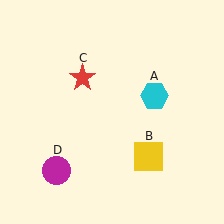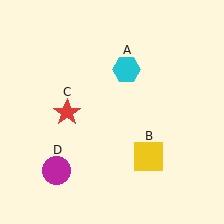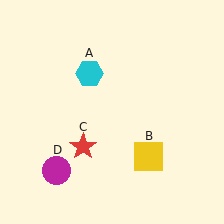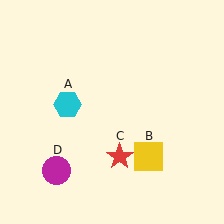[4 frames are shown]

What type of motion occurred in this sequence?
The cyan hexagon (object A), red star (object C) rotated counterclockwise around the center of the scene.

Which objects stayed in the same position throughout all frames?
Yellow square (object B) and magenta circle (object D) remained stationary.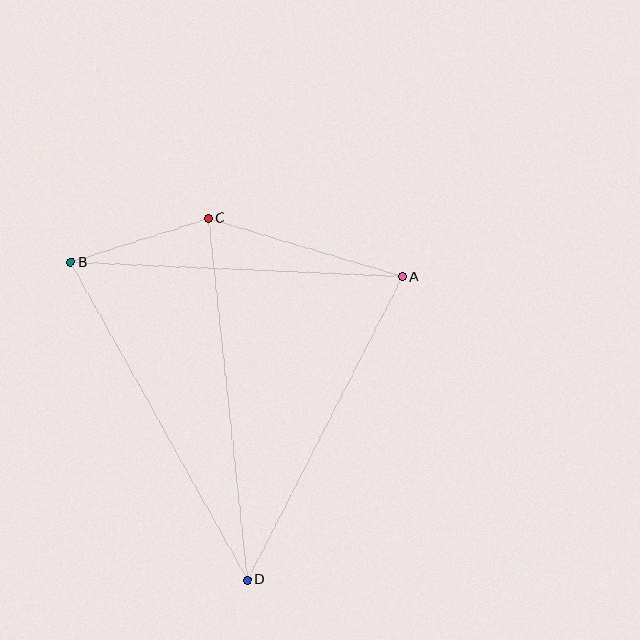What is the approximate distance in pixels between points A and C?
The distance between A and C is approximately 203 pixels.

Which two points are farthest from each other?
Points C and D are farthest from each other.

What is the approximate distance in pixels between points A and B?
The distance between A and B is approximately 332 pixels.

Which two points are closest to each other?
Points B and C are closest to each other.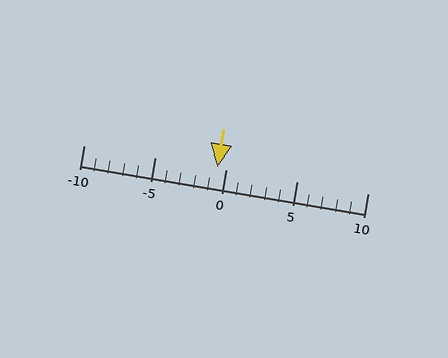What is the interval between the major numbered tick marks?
The major tick marks are spaced 5 units apart.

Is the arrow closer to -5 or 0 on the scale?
The arrow is closer to 0.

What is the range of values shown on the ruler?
The ruler shows values from -10 to 10.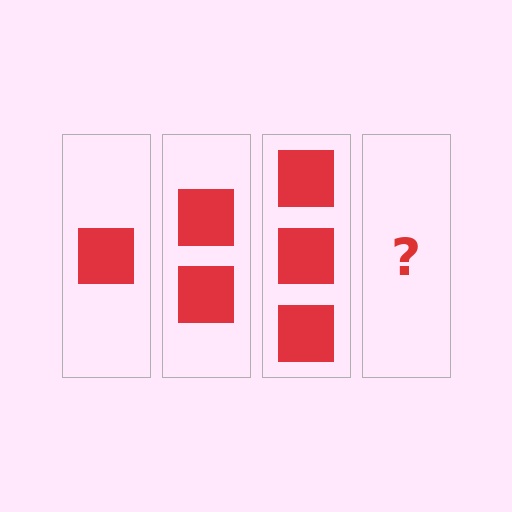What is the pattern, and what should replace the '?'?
The pattern is that each step adds one more square. The '?' should be 4 squares.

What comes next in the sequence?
The next element should be 4 squares.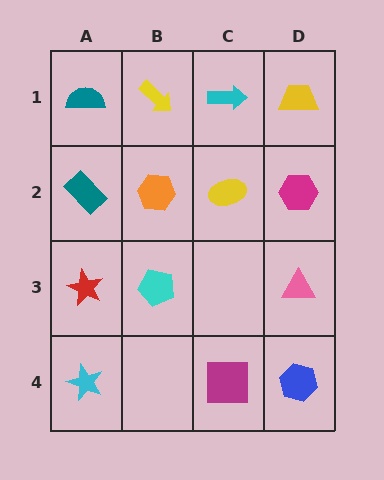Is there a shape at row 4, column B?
No, that cell is empty.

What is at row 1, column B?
A yellow arrow.